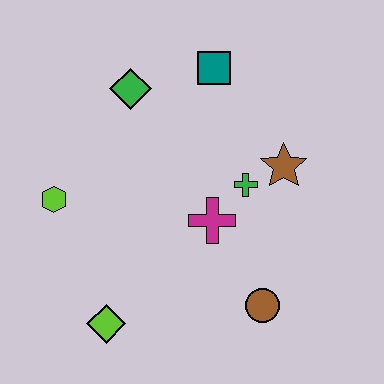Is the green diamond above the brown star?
Yes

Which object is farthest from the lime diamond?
The teal square is farthest from the lime diamond.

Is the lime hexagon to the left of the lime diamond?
Yes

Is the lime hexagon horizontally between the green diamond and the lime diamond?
No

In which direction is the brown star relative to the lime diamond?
The brown star is to the right of the lime diamond.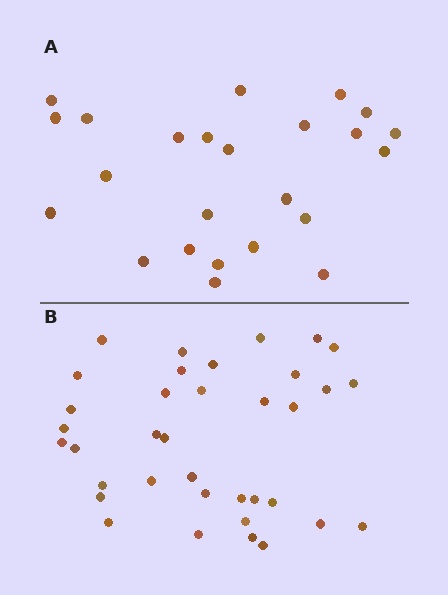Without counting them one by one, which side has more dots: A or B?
Region B (the bottom region) has more dots.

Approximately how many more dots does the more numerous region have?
Region B has roughly 12 or so more dots than region A.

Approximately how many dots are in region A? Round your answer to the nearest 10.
About 20 dots. (The exact count is 24, which rounds to 20.)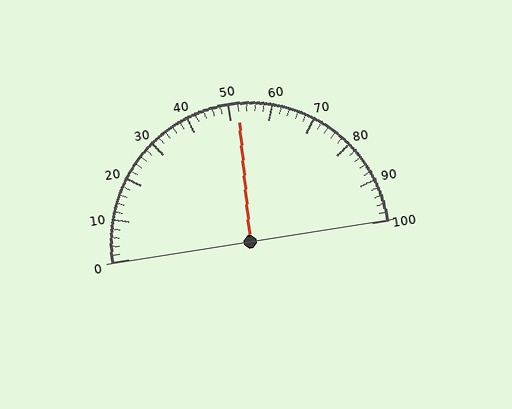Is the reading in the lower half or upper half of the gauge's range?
The reading is in the upper half of the range (0 to 100).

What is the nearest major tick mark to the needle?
The nearest major tick mark is 50.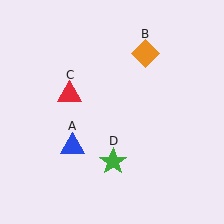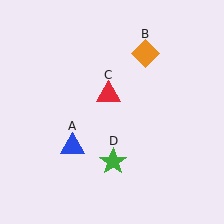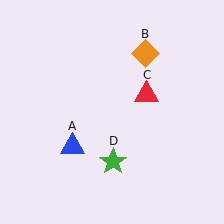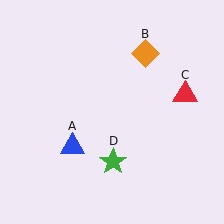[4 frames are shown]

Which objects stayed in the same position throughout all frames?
Blue triangle (object A) and orange diamond (object B) and green star (object D) remained stationary.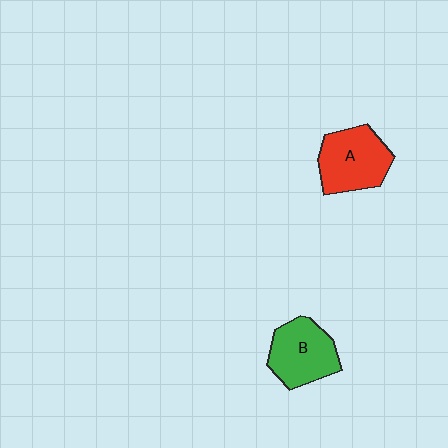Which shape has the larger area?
Shape A (red).